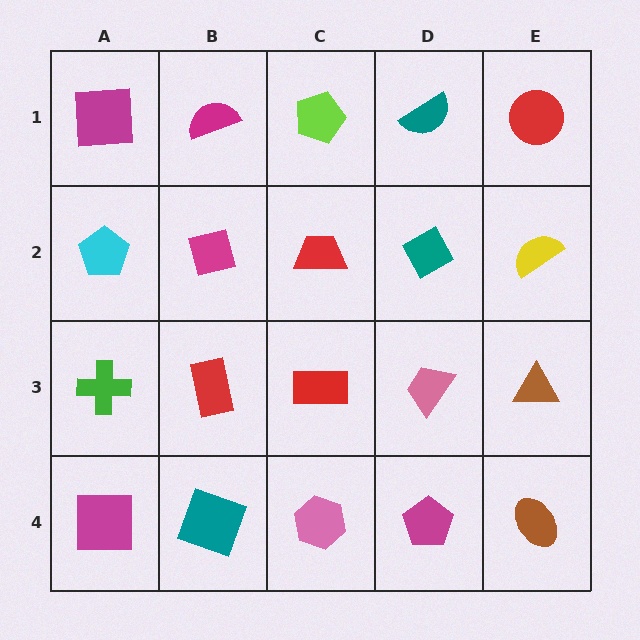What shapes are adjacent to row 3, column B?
A magenta square (row 2, column B), a teal square (row 4, column B), a green cross (row 3, column A), a red rectangle (row 3, column C).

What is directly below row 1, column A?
A cyan pentagon.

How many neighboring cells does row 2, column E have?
3.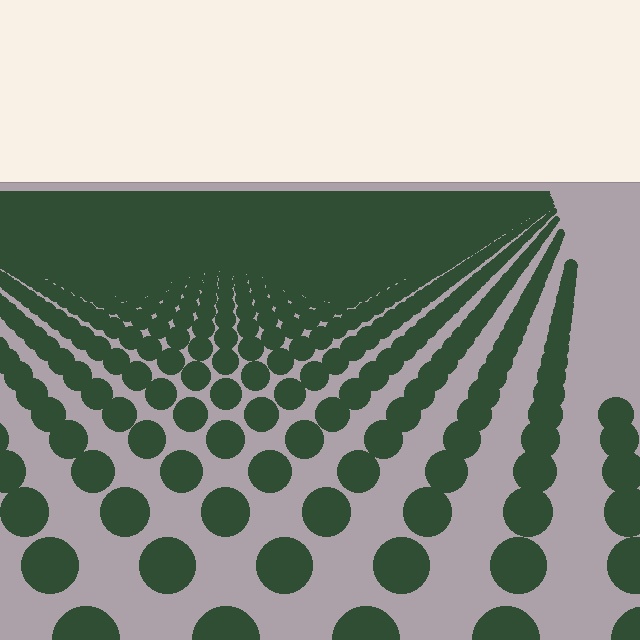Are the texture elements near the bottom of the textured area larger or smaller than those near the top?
Larger. Near the bottom, elements are closer to the viewer and appear at a bigger on-screen size.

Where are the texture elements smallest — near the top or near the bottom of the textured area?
Near the top.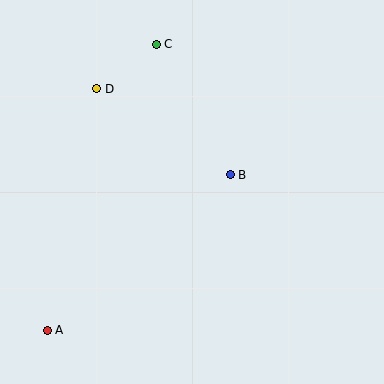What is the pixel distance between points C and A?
The distance between C and A is 306 pixels.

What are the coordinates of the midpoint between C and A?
The midpoint between C and A is at (102, 187).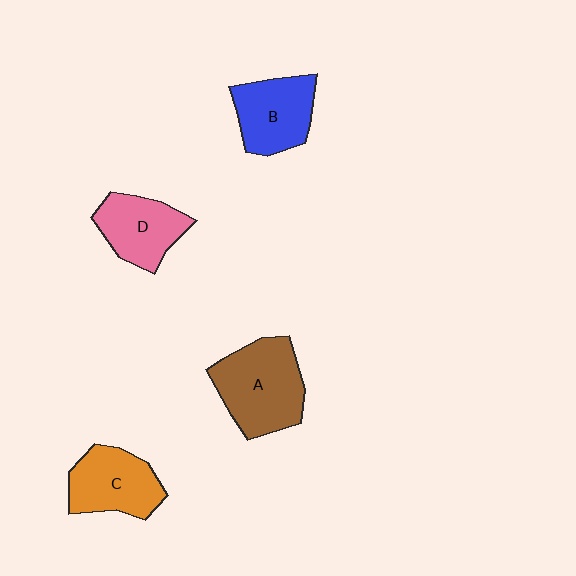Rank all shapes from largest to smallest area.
From largest to smallest: A (brown), B (blue), C (orange), D (pink).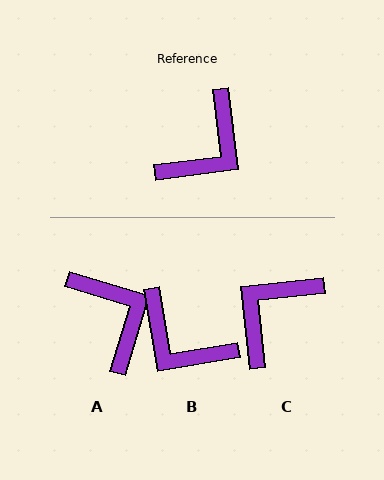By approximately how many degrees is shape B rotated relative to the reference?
Approximately 87 degrees clockwise.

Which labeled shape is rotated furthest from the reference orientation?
C, about 179 degrees away.